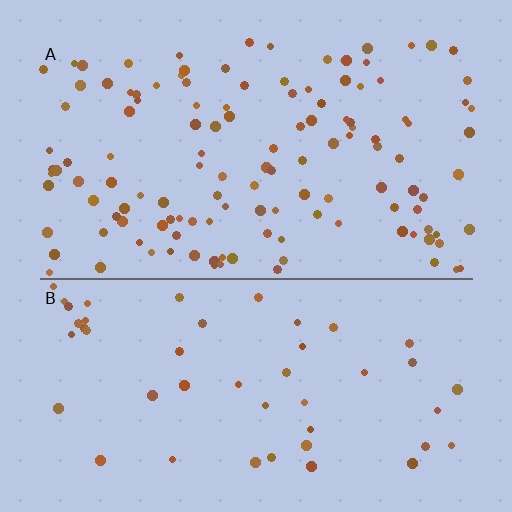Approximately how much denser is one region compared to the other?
Approximately 2.7× — region A over region B.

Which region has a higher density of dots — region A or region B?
A (the top).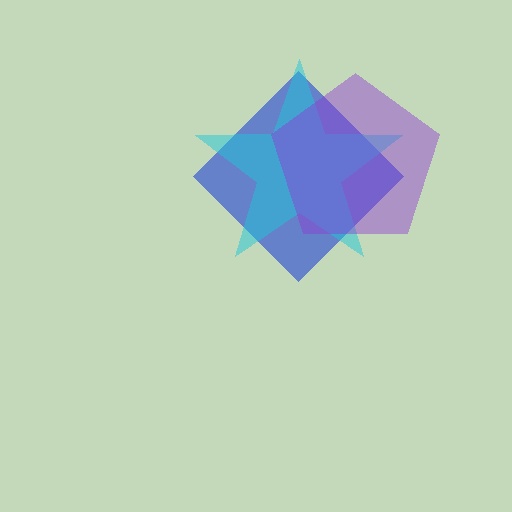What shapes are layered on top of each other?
The layered shapes are: a blue diamond, a cyan star, a purple pentagon.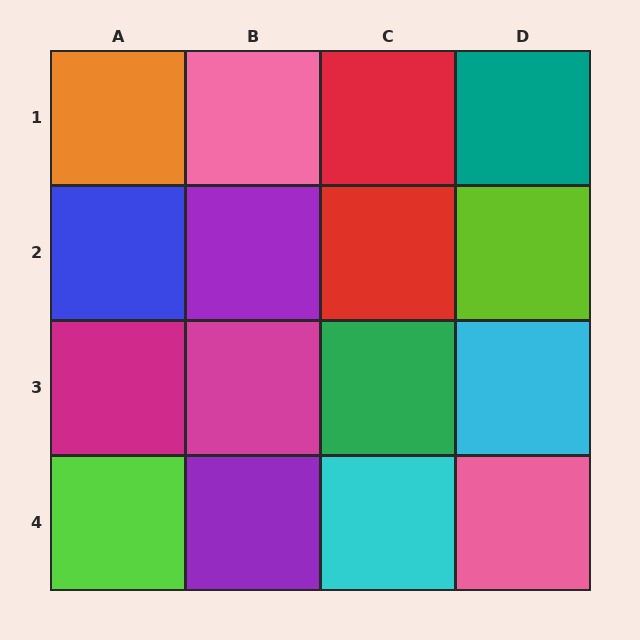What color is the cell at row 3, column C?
Green.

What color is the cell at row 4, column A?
Lime.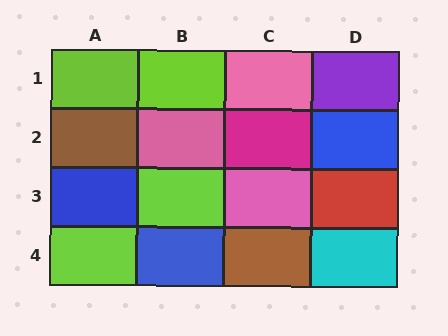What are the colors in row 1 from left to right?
Lime, lime, pink, purple.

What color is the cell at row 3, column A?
Blue.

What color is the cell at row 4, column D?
Cyan.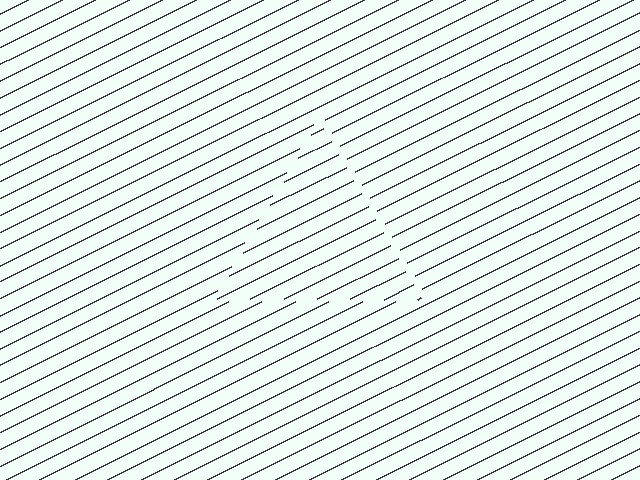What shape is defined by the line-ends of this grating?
An illusory triangle. The interior of the shape contains the same grating, shifted by half a period — the contour is defined by the phase discontinuity where line-ends from the inner and outer gratings abut.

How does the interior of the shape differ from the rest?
The interior of the shape contains the same grating, shifted by half a period — the contour is defined by the phase discontinuity where line-ends from the inner and outer gratings abut.